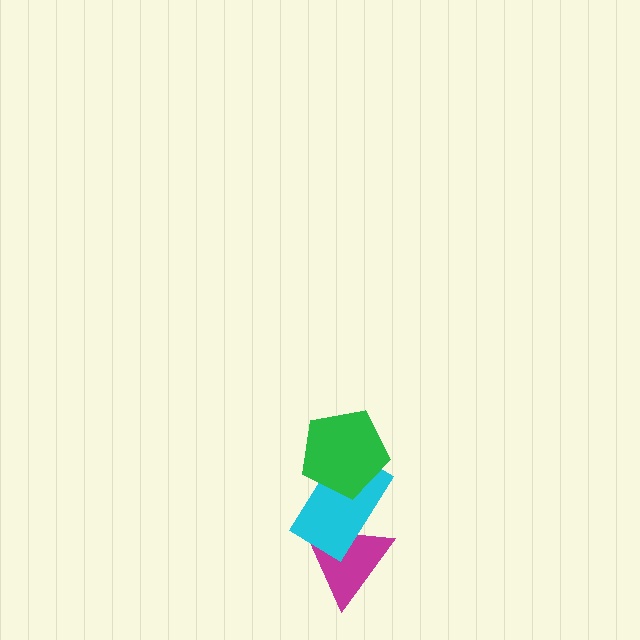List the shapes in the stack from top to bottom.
From top to bottom: the green pentagon, the cyan rectangle, the magenta triangle.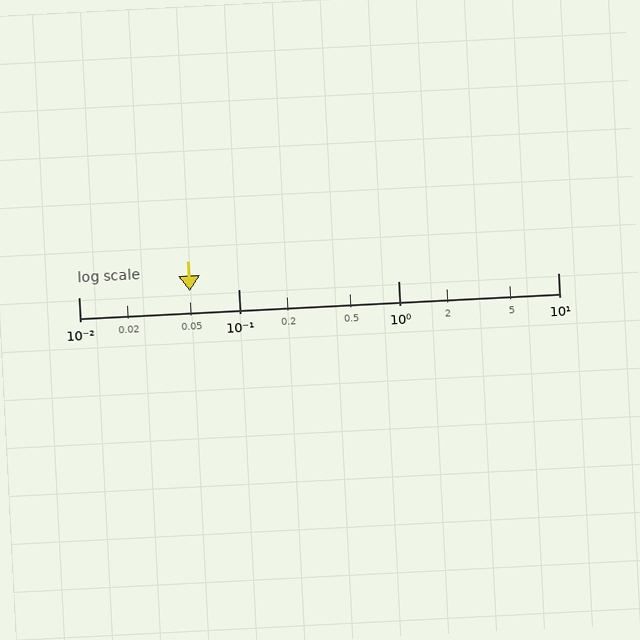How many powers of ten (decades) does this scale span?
The scale spans 3 decades, from 0.01 to 10.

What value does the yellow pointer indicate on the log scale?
The pointer indicates approximately 0.05.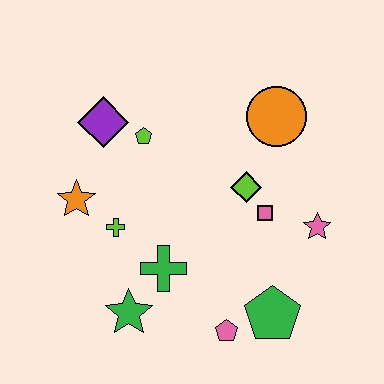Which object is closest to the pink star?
The pink square is closest to the pink star.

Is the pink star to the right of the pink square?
Yes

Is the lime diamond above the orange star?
Yes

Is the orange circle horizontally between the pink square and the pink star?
Yes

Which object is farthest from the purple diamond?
The green pentagon is farthest from the purple diamond.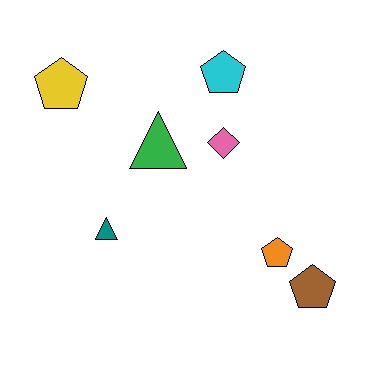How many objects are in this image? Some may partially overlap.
There are 7 objects.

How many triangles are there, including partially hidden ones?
There are 2 triangles.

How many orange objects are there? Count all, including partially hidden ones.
There is 1 orange object.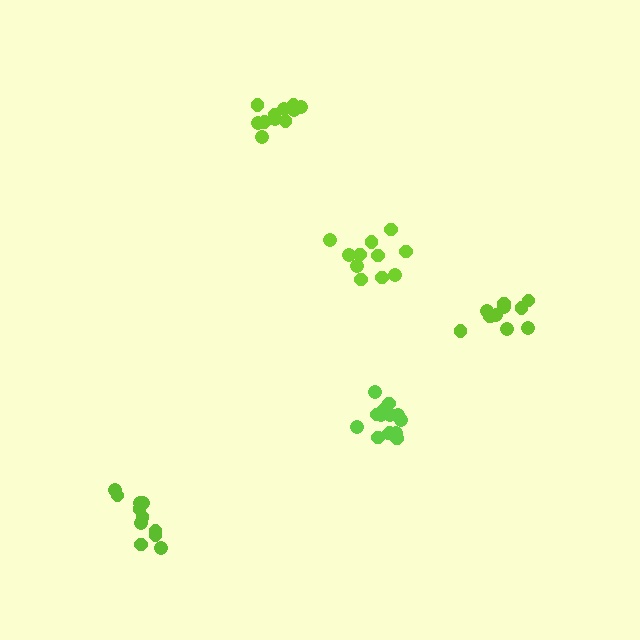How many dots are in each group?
Group 1: 14 dots, Group 2: 11 dots, Group 3: 11 dots, Group 4: 11 dots, Group 5: 10 dots (57 total).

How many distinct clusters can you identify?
There are 5 distinct clusters.